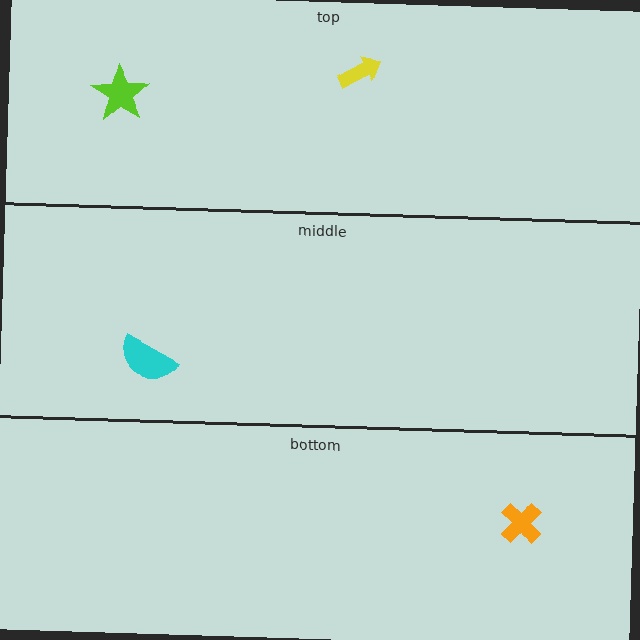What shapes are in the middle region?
The cyan semicircle.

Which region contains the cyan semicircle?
The middle region.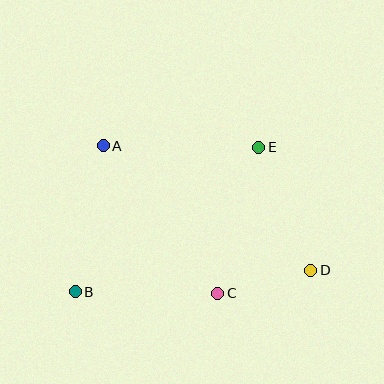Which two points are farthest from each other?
Points A and D are farthest from each other.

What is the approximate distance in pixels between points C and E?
The distance between C and E is approximately 152 pixels.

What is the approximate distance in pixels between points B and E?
The distance between B and E is approximately 233 pixels.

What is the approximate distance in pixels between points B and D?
The distance between B and D is approximately 237 pixels.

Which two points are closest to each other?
Points C and D are closest to each other.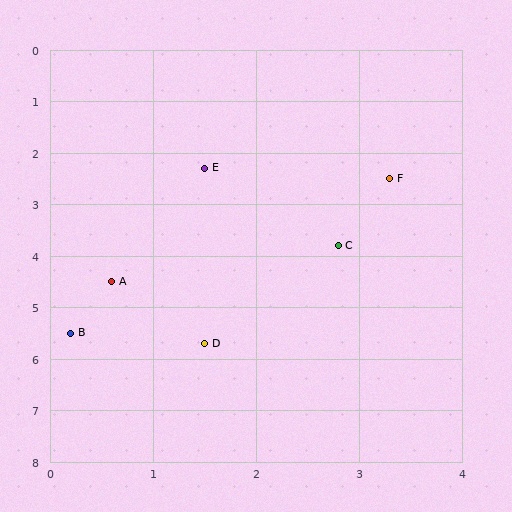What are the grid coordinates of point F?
Point F is at approximately (3.3, 2.5).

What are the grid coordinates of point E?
Point E is at approximately (1.5, 2.3).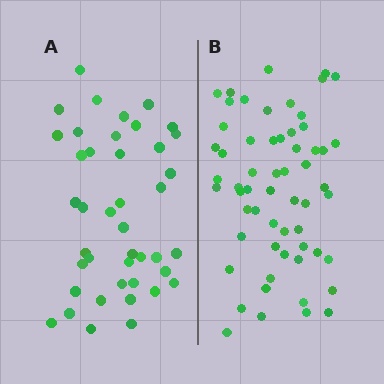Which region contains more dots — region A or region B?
Region B (the right region) has more dots.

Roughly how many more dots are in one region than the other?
Region B has approximately 15 more dots than region A.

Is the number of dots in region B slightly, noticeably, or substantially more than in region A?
Region B has noticeably more, but not dramatically so. The ratio is roughly 1.4 to 1.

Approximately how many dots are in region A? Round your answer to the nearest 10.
About 40 dots. (The exact count is 42, which rounds to 40.)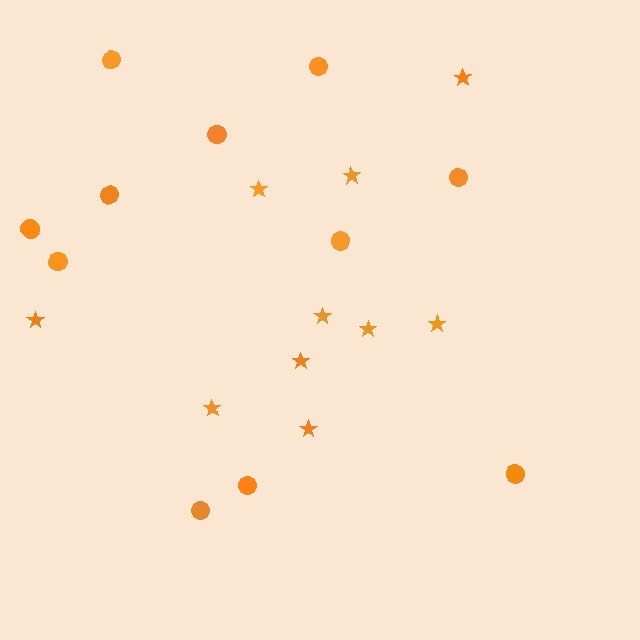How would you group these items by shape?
There are 2 groups: one group of stars (10) and one group of circles (11).